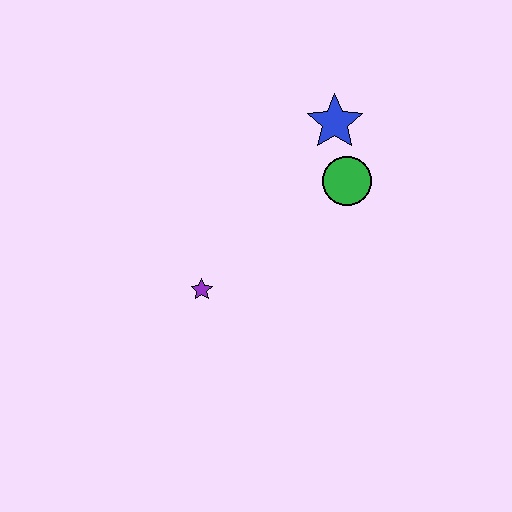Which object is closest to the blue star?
The green circle is closest to the blue star.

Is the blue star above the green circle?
Yes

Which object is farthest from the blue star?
The purple star is farthest from the blue star.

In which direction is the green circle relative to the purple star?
The green circle is to the right of the purple star.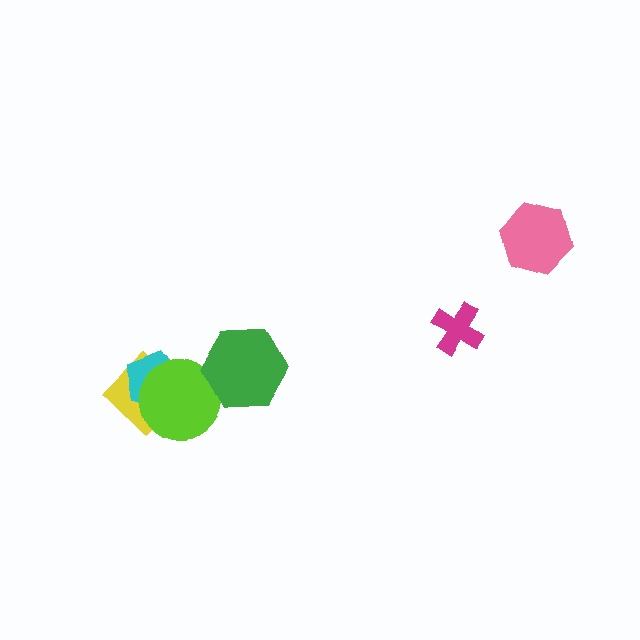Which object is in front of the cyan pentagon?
The lime circle is in front of the cyan pentagon.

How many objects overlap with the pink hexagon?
0 objects overlap with the pink hexagon.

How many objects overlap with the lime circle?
3 objects overlap with the lime circle.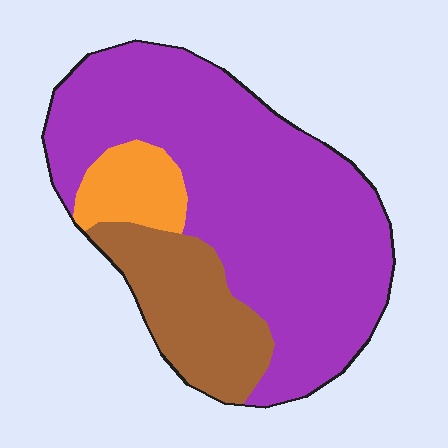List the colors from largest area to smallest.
From largest to smallest: purple, brown, orange.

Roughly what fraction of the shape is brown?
Brown covers about 20% of the shape.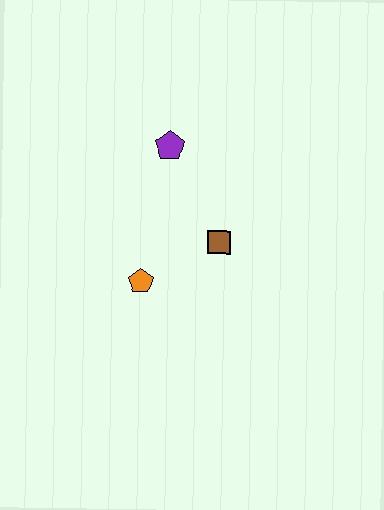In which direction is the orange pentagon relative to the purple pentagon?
The orange pentagon is below the purple pentagon.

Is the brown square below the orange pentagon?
No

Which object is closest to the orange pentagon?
The brown square is closest to the orange pentagon.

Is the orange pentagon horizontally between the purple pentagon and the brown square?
No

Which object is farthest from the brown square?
The purple pentagon is farthest from the brown square.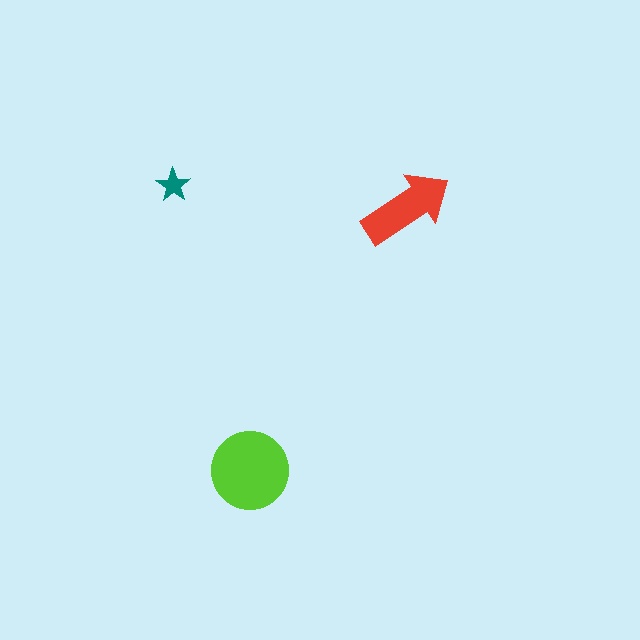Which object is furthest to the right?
The red arrow is rightmost.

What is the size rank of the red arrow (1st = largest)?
2nd.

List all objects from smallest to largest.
The teal star, the red arrow, the lime circle.